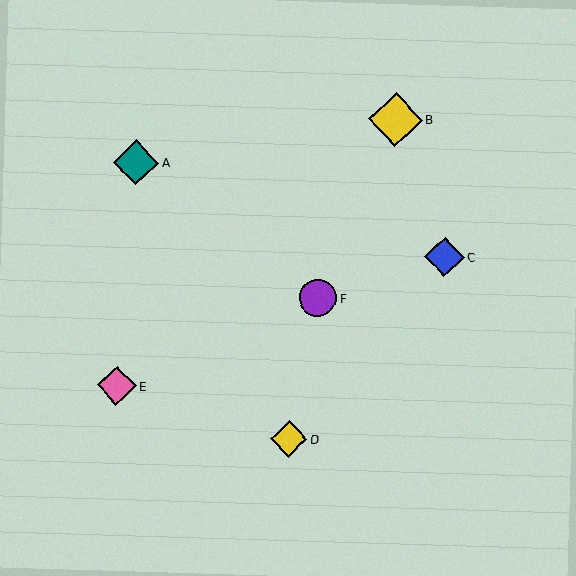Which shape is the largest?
The yellow diamond (labeled B) is the largest.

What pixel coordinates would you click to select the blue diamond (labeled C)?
Click at (445, 257) to select the blue diamond C.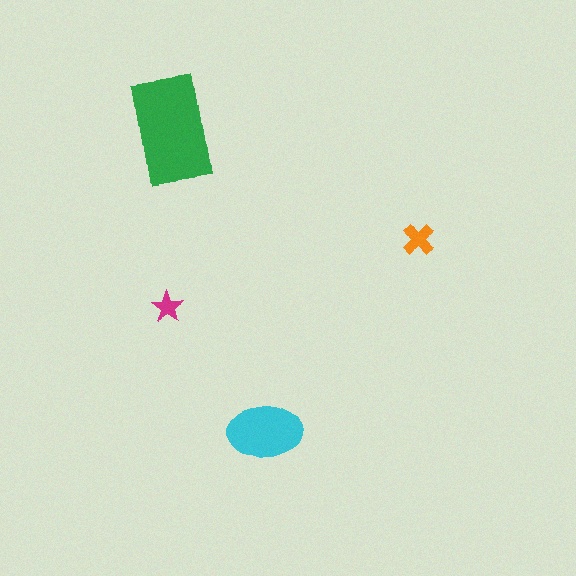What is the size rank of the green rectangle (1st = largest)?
1st.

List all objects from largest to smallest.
The green rectangle, the cyan ellipse, the orange cross, the magenta star.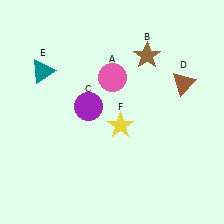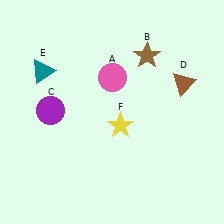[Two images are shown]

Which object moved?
The purple circle (C) moved left.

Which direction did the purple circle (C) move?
The purple circle (C) moved left.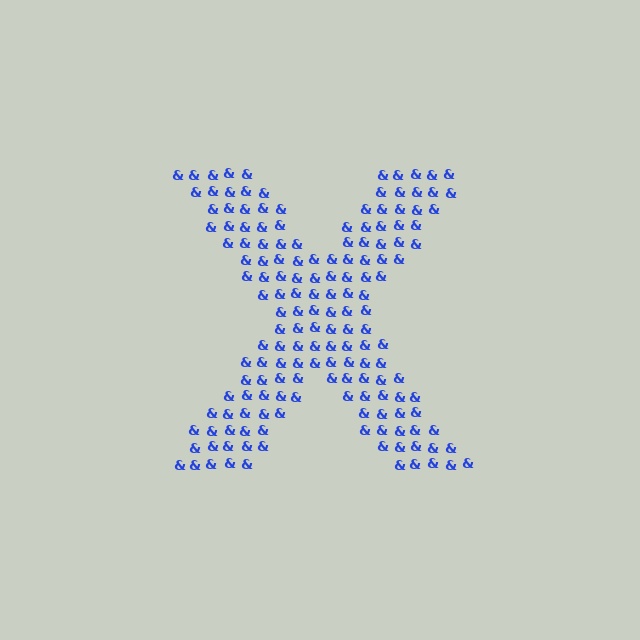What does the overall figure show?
The overall figure shows the letter X.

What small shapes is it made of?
It is made of small ampersands.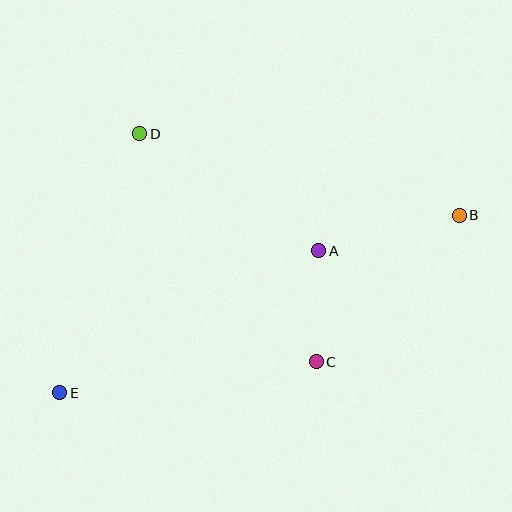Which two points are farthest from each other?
Points B and E are farthest from each other.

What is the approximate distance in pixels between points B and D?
The distance between B and D is approximately 330 pixels.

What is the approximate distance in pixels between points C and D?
The distance between C and D is approximately 288 pixels.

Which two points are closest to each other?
Points A and C are closest to each other.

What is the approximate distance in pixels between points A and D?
The distance between A and D is approximately 214 pixels.